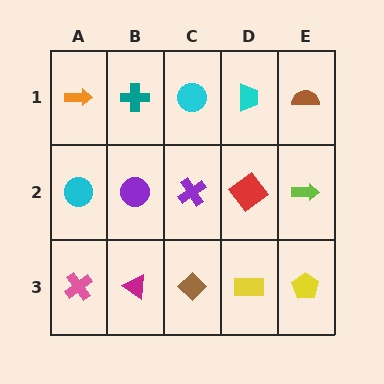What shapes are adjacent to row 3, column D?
A red diamond (row 2, column D), a brown diamond (row 3, column C), a yellow pentagon (row 3, column E).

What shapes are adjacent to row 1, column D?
A red diamond (row 2, column D), a cyan circle (row 1, column C), a brown semicircle (row 1, column E).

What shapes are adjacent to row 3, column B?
A purple circle (row 2, column B), a pink cross (row 3, column A), a brown diamond (row 3, column C).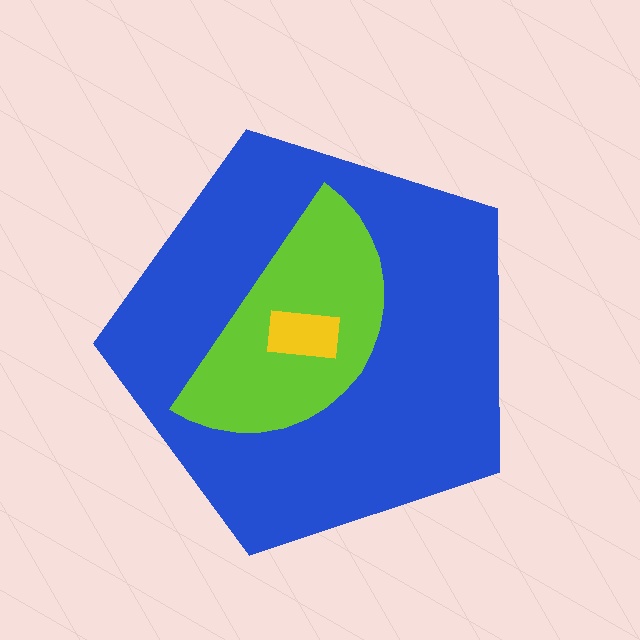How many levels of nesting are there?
3.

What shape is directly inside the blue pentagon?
The lime semicircle.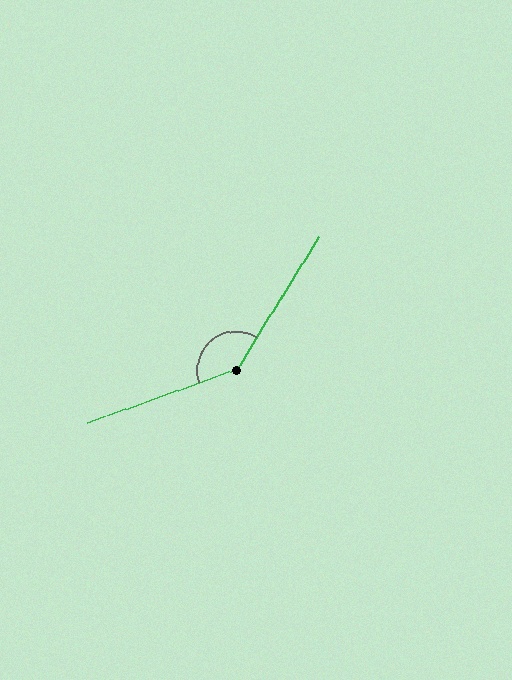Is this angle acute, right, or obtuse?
It is obtuse.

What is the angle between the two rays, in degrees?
Approximately 141 degrees.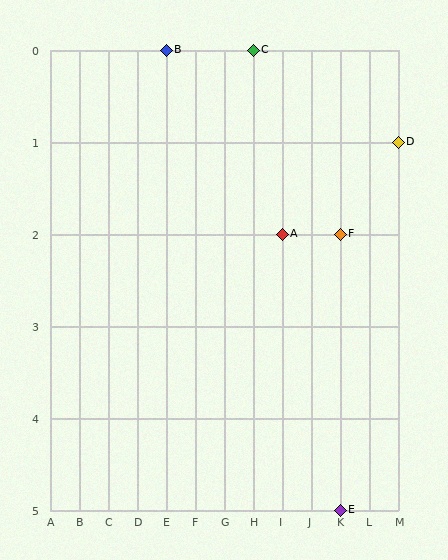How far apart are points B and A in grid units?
Points B and A are 4 columns and 2 rows apart (about 4.5 grid units diagonally).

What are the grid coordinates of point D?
Point D is at grid coordinates (M, 1).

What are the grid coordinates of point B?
Point B is at grid coordinates (E, 0).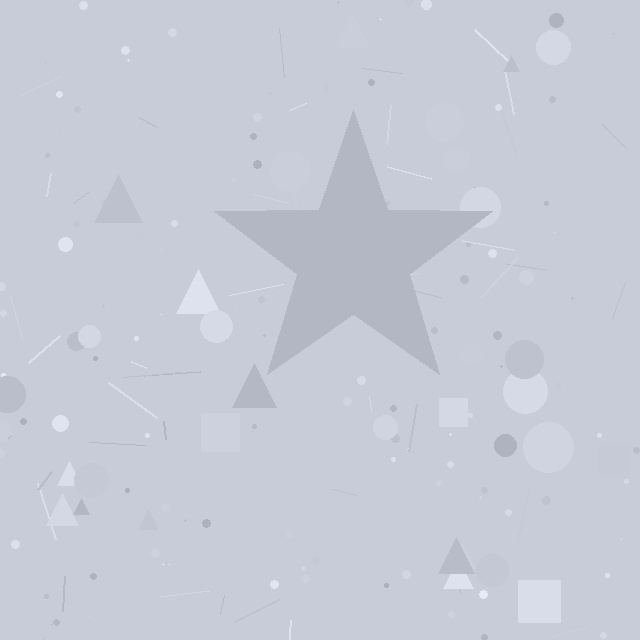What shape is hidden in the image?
A star is hidden in the image.